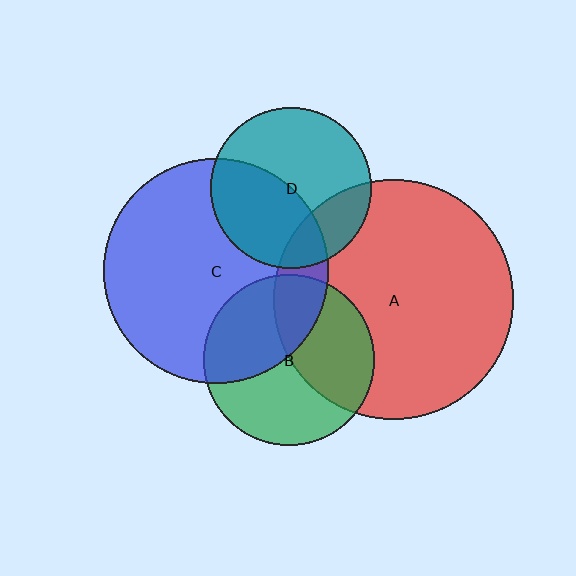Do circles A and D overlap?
Yes.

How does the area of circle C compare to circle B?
Approximately 1.7 times.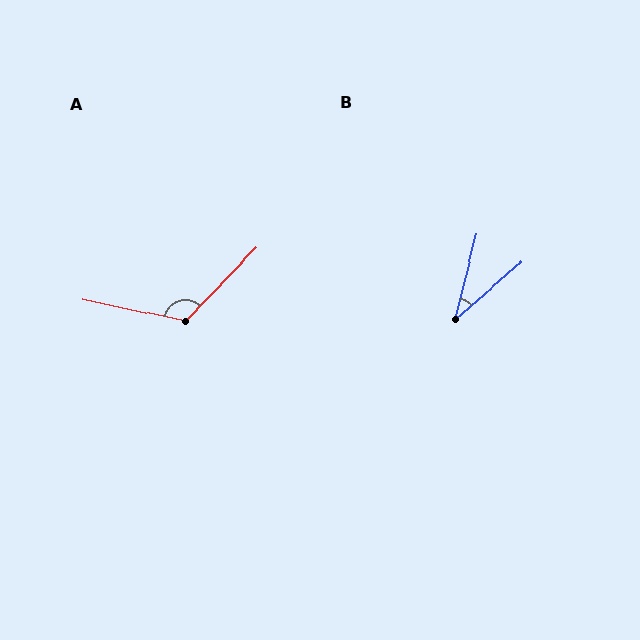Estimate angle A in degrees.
Approximately 122 degrees.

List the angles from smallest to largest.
B (35°), A (122°).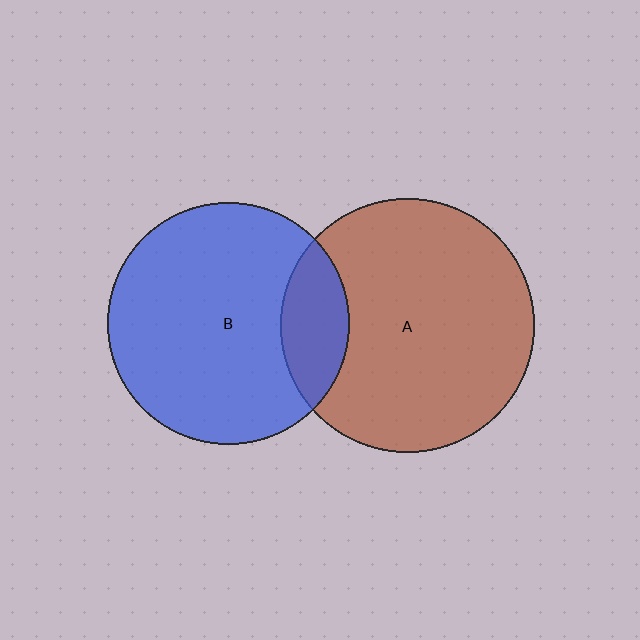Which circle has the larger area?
Circle A (brown).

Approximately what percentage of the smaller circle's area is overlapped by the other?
Approximately 20%.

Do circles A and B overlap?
Yes.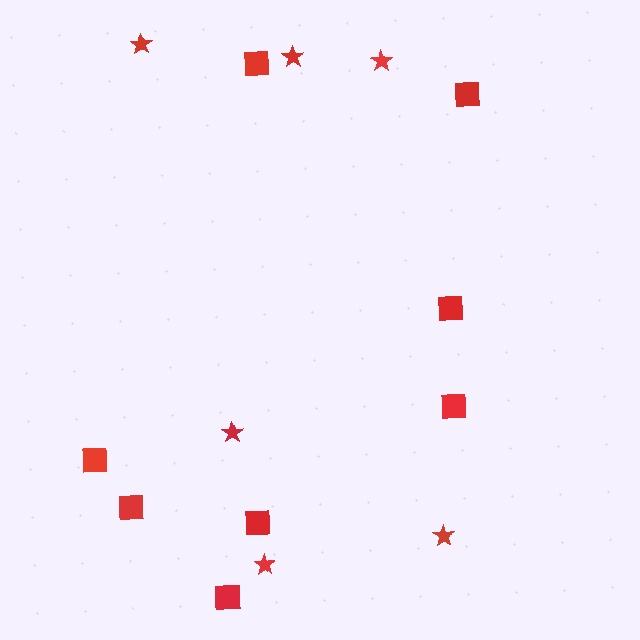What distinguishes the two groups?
There are 2 groups: one group of squares (8) and one group of stars (6).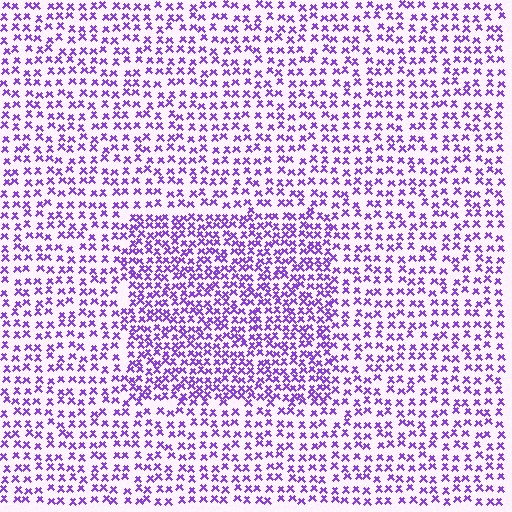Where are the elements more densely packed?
The elements are more densely packed inside the rectangle boundary.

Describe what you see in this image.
The image contains small purple elements arranged at two different densities. A rectangle-shaped region is visible where the elements are more densely packed than the surrounding area.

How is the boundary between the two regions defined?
The boundary is defined by a change in element density (approximately 1.7x ratio). All elements are the same color, size, and shape.